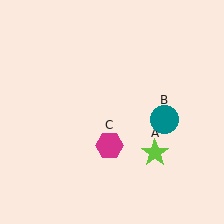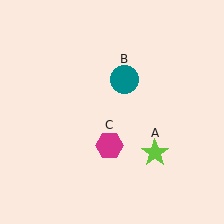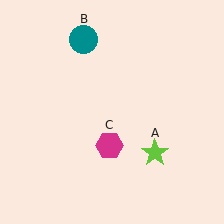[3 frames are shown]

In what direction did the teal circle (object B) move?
The teal circle (object B) moved up and to the left.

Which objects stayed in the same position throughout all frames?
Lime star (object A) and magenta hexagon (object C) remained stationary.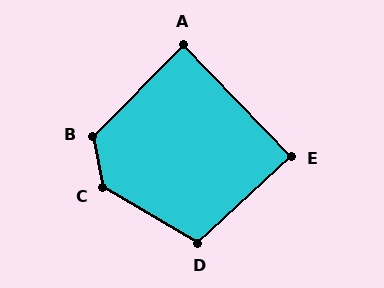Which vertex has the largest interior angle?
C, at approximately 131 degrees.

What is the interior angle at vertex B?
Approximately 124 degrees (obtuse).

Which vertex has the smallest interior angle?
A, at approximately 89 degrees.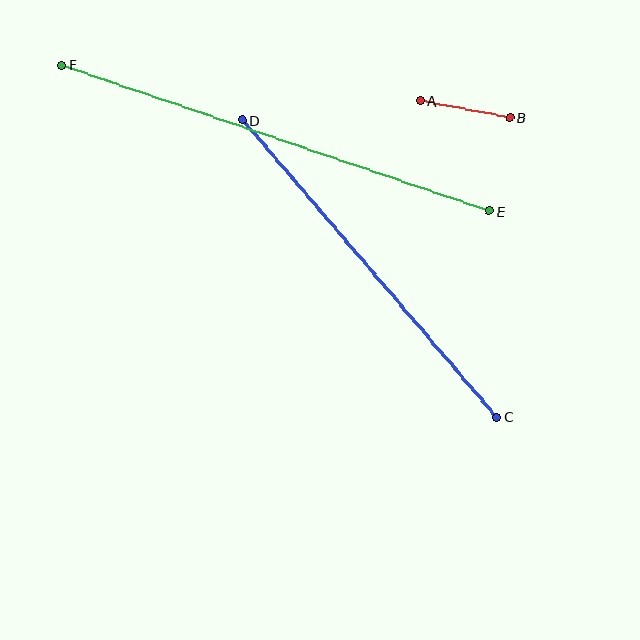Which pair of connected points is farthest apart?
Points E and F are farthest apart.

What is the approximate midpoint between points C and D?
The midpoint is at approximately (370, 269) pixels.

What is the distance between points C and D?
The distance is approximately 390 pixels.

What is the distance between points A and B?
The distance is approximately 91 pixels.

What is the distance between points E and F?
The distance is approximately 452 pixels.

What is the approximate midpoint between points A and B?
The midpoint is at approximately (465, 109) pixels.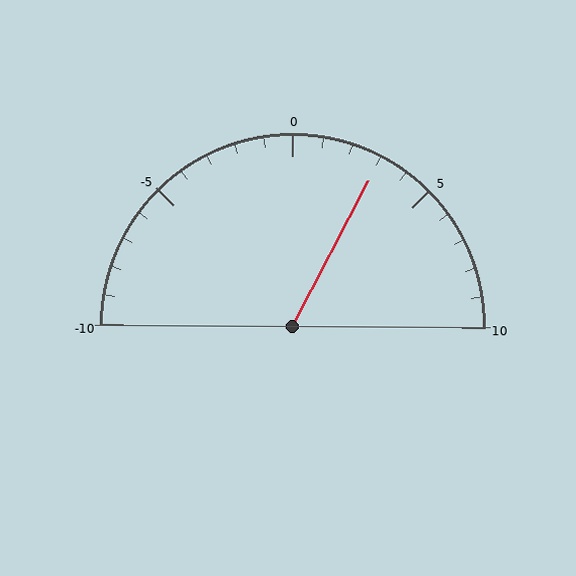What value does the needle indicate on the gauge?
The needle indicates approximately 3.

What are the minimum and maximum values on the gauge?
The gauge ranges from -10 to 10.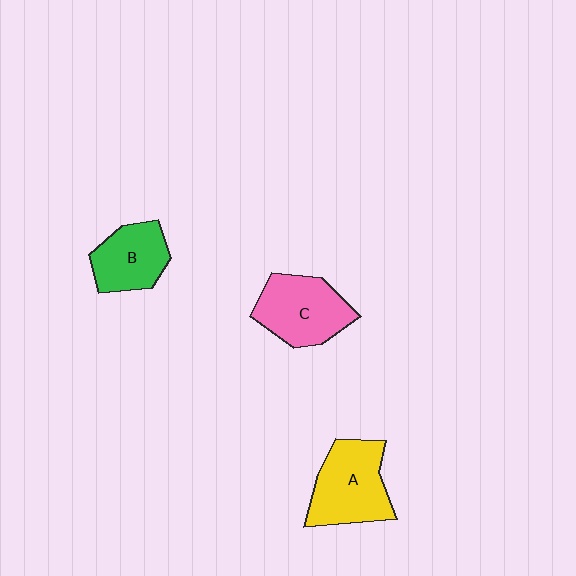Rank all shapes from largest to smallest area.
From largest to smallest: A (yellow), C (pink), B (green).